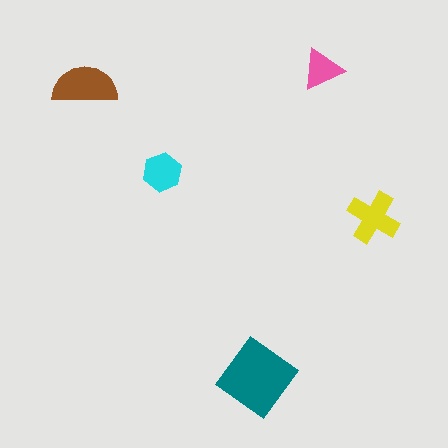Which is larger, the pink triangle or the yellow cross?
The yellow cross.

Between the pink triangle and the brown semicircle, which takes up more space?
The brown semicircle.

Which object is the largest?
The teal diamond.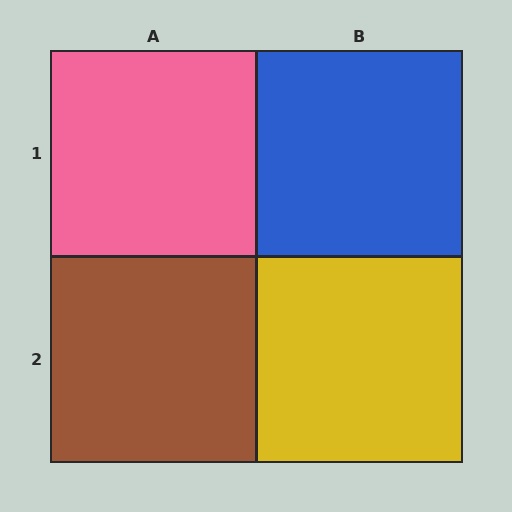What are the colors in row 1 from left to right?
Pink, blue.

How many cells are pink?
1 cell is pink.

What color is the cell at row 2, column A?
Brown.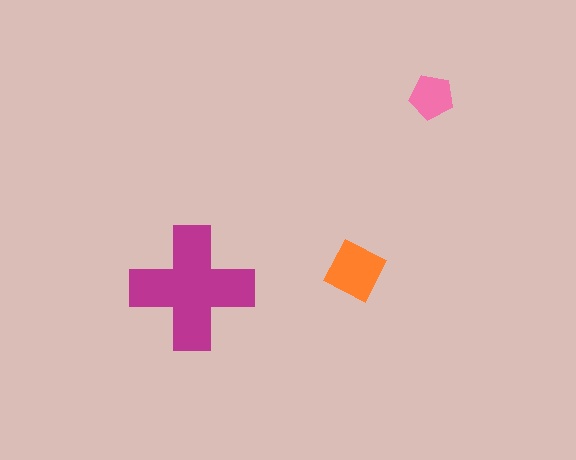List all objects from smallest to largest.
The pink pentagon, the orange diamond, the magenta cross.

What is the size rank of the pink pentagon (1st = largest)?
3rd.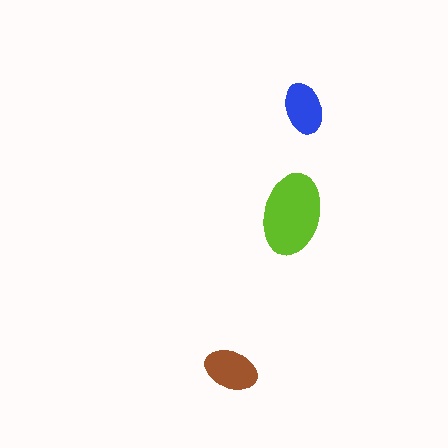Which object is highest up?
The blue ellipse is topmost.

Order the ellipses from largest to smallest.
the lime one, the brown one, the blue one.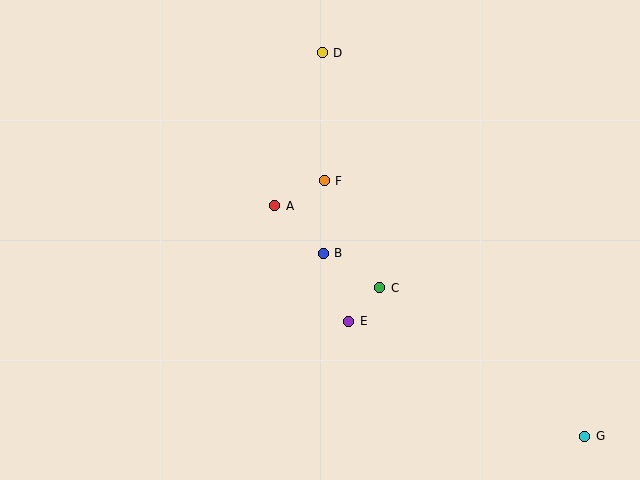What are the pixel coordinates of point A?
Point A is at (275, 206).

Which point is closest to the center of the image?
Point B at (323, 253) is closest to the center.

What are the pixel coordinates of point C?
Point C is at (380, 288).